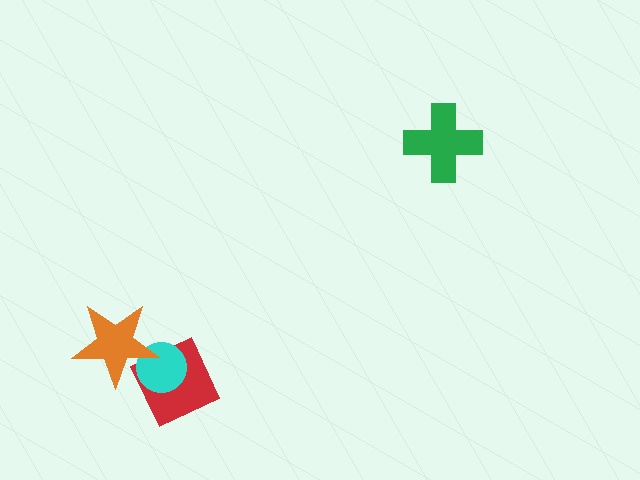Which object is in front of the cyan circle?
The orange star is in front of the cyan circle.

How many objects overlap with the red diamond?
2 objects overlap with the red diamond.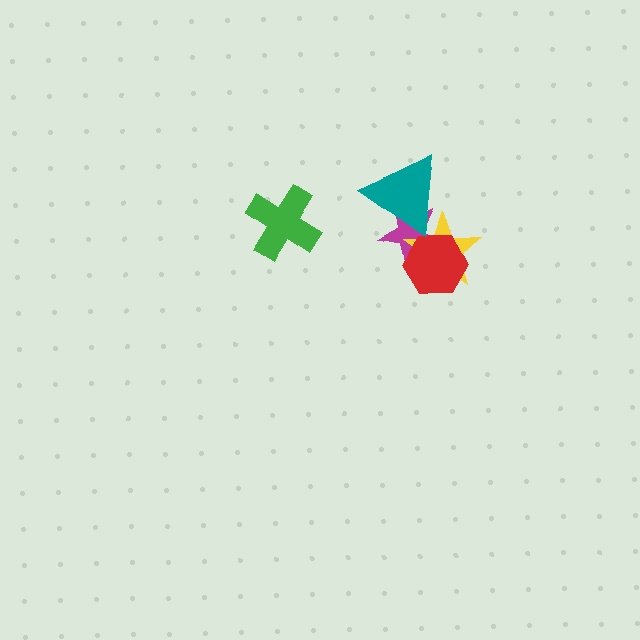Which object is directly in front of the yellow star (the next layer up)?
The red hexagon is directly in front of the yellow star.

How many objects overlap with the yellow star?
3 objects overlap with the yellow star.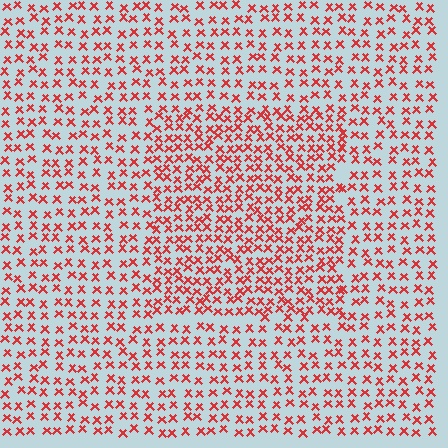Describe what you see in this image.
The image contains small red elements arranged at two different densities. A rectangle-shaped region is visible where the elements are more densely packed than the surrounding area.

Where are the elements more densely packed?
The elements are more densely packed inside the rectangle boundary.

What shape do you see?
I see a rectangle.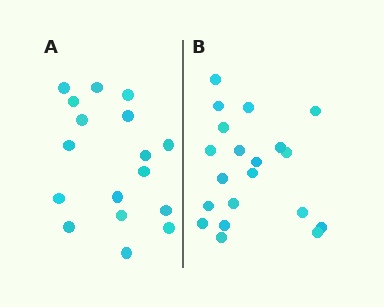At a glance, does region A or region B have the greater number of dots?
Region B (the right region) has more dots.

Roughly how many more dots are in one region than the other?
Region B has just a few more — roughly 2 or 3 more dots than region A.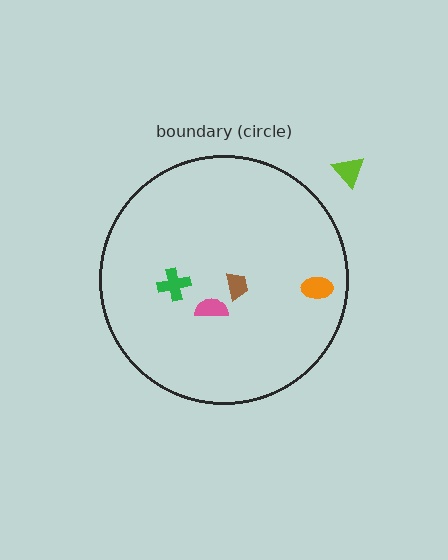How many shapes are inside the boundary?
4 inside, 1 outside.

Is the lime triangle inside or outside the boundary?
Outside.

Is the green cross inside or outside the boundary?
Inside.